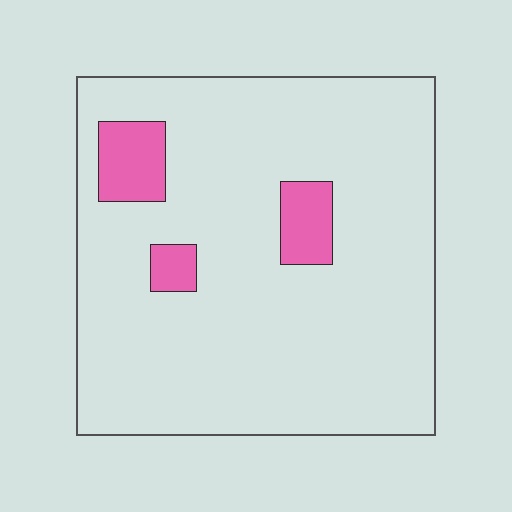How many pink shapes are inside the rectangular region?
3.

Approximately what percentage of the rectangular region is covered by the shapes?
Approximately 10%.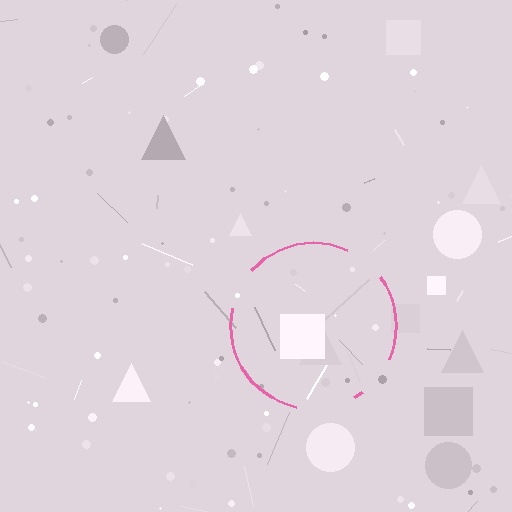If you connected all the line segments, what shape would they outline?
They would outline a circle.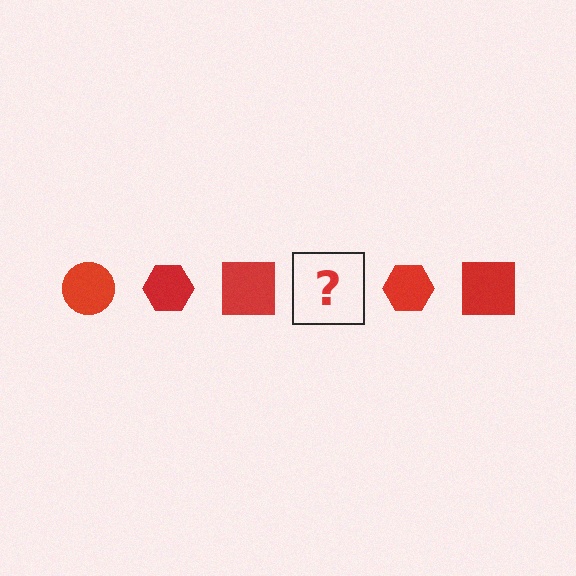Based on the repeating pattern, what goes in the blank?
The blank should be a red circle.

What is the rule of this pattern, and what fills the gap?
The rule is that the pattern cycles through circle, hexagon, square shapes in red. The gap should be filled with a red circle.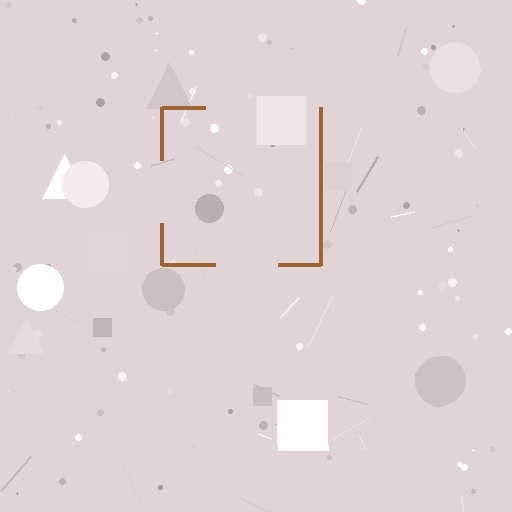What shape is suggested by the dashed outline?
The dashed outline suggests a square.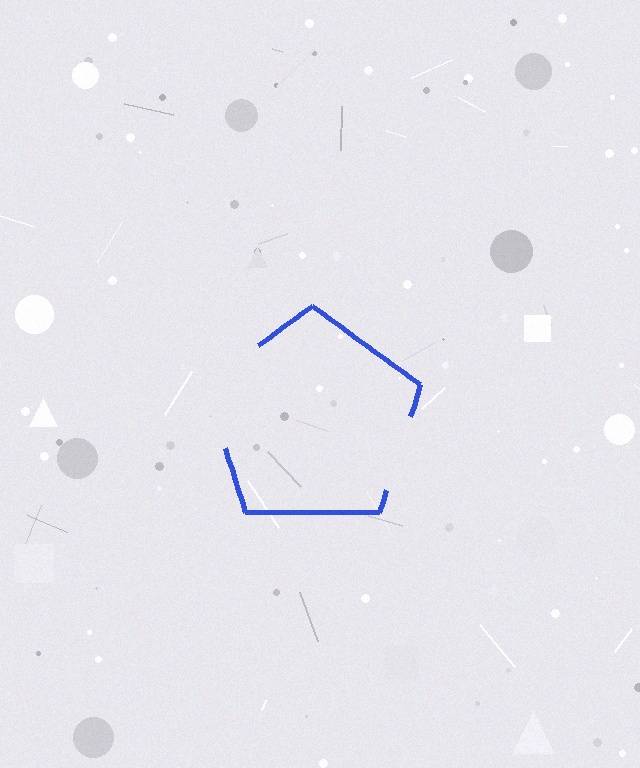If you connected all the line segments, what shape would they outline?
They would outline a pentagon.